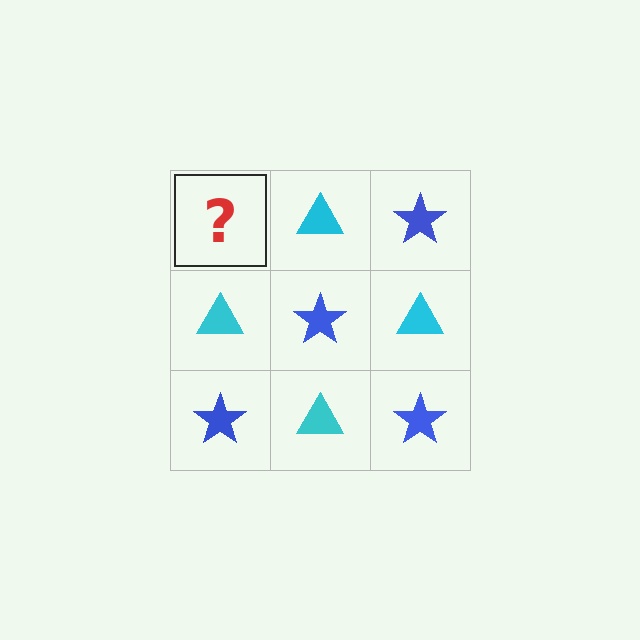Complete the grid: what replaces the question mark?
The question mark should be replaced with a blue star.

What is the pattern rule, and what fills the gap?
The rule is that it alternates blue star and cyan triangle in a checkerboard pattern. The gap should be filled with a blue star.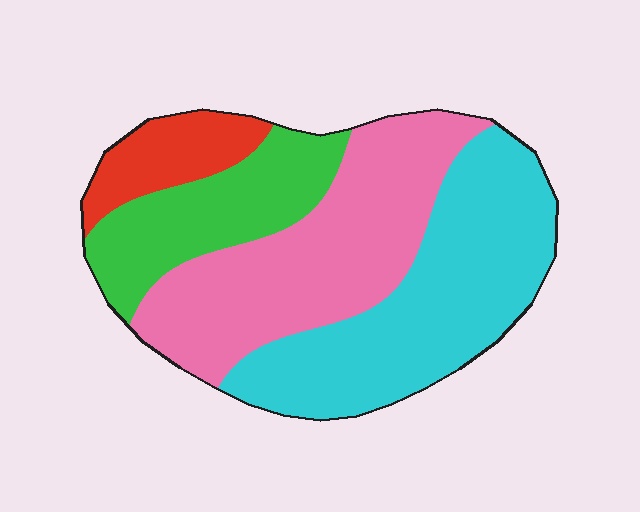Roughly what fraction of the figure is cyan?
Cyan covers around 35% of the figure.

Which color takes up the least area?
Red, at roughly 10%.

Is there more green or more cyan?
Cyan.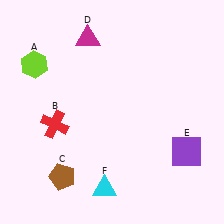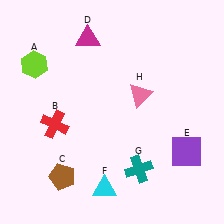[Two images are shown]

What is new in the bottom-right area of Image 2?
A teal cross (G) was added in the bottom-right area of Image 2.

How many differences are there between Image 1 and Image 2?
There are 2 differences between the two images.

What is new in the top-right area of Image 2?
A pink triangle (H) was added in the top-right area of Image 2.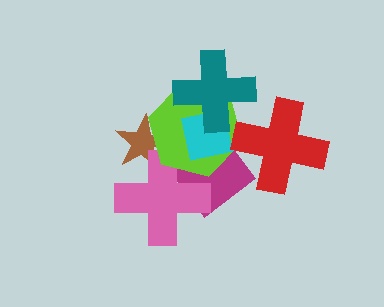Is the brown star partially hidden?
Yes, it is partially covered by another shape.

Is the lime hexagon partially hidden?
Yes, it is partially covered by another shape.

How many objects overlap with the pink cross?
3 objects overlap with the pink cross.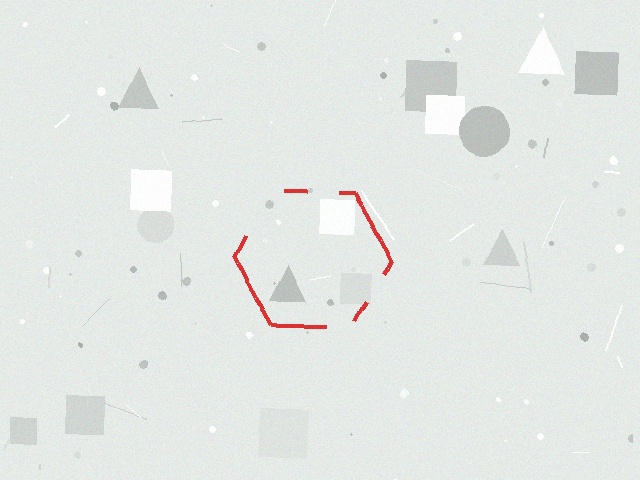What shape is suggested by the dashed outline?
The dashed outline suggests a hexagon.